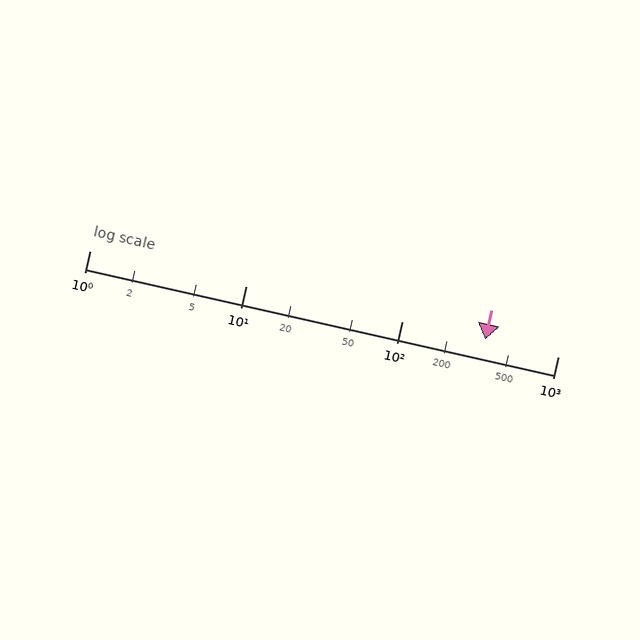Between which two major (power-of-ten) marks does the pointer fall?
The pointer is between 100 and 1000.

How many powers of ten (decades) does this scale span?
The scale spans 3 decades, from 1 to 1000.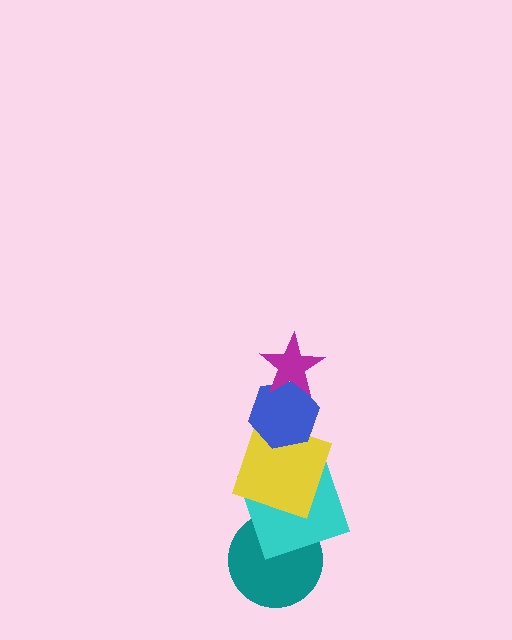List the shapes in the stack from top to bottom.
From top to bottom: the magenta star, the blue hexagon, the yellow square, the cyan square, the teal circle.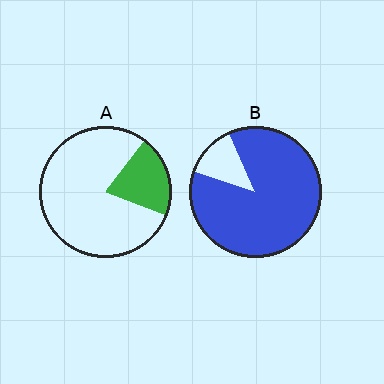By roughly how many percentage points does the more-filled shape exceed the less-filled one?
By roughly 65 percentage points (B over A).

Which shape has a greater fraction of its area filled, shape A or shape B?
Shape B.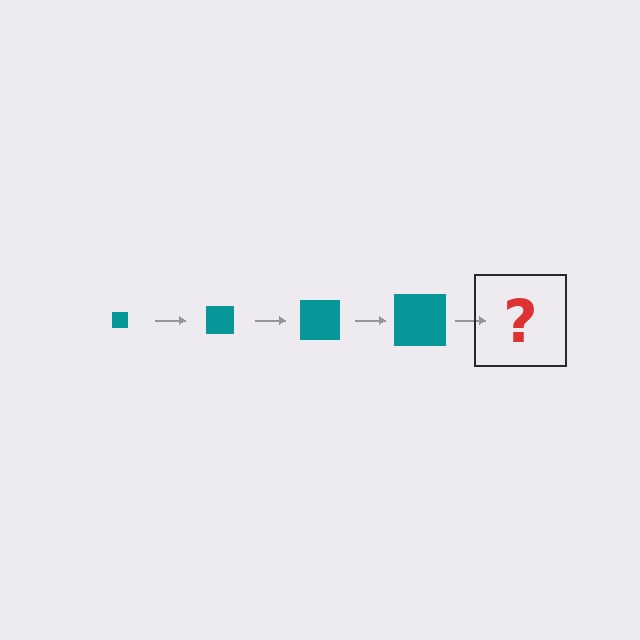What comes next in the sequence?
The next element should be a teal square, larger than the previous one.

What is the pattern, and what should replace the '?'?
The pattern is that the square gets progressively larger each step. The '?' should be a teal square, larger than the previous one.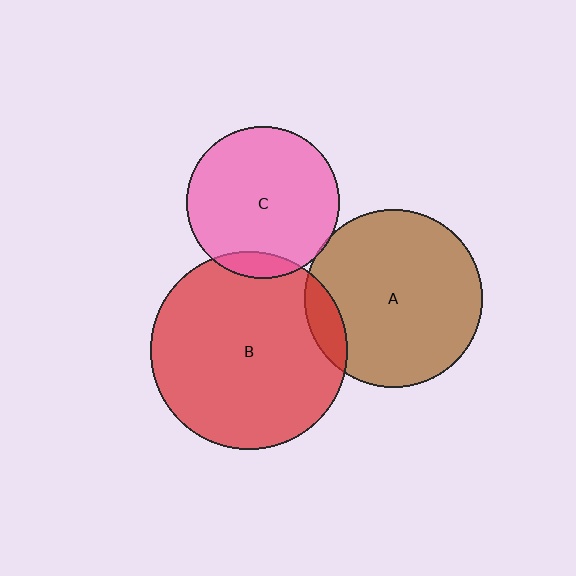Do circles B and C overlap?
Yes.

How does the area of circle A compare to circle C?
Approximately 1.4 times.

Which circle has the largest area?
Circle B (red).